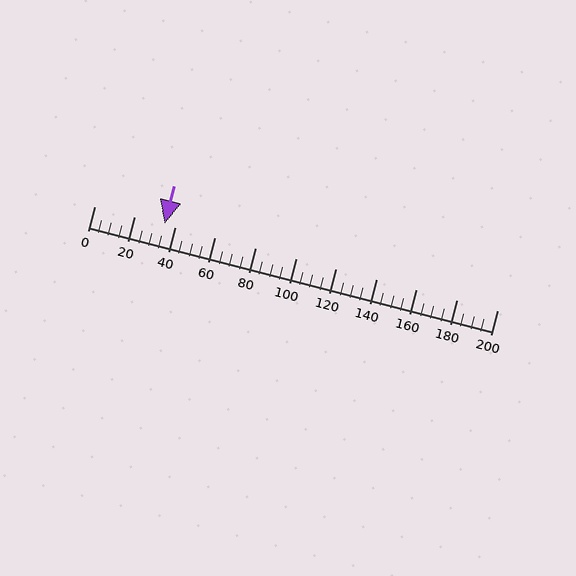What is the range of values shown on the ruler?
The ruler shows values from 0 to 200.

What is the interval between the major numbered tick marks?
The major tick marks are spaced 20 units apart.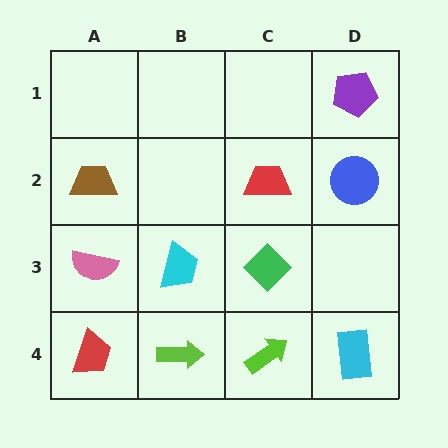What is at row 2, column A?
A brown trapezoid.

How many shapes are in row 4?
4 shapes.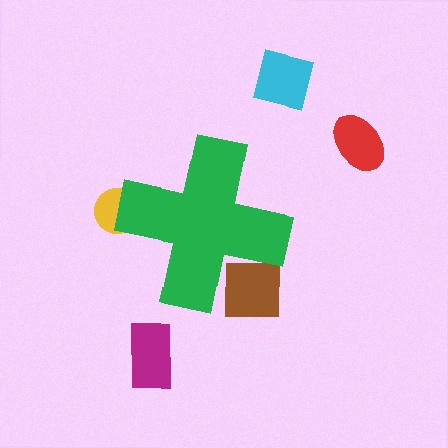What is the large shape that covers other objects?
A green cross.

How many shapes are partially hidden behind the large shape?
2 shapes are partially hidden.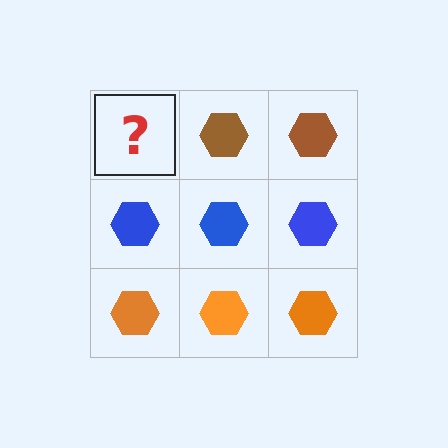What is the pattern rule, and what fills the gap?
The rule is that each row has a consistent color. The gap should be filled with a brown hexagon.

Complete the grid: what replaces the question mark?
The question mark should be replaced with a brown hexagon.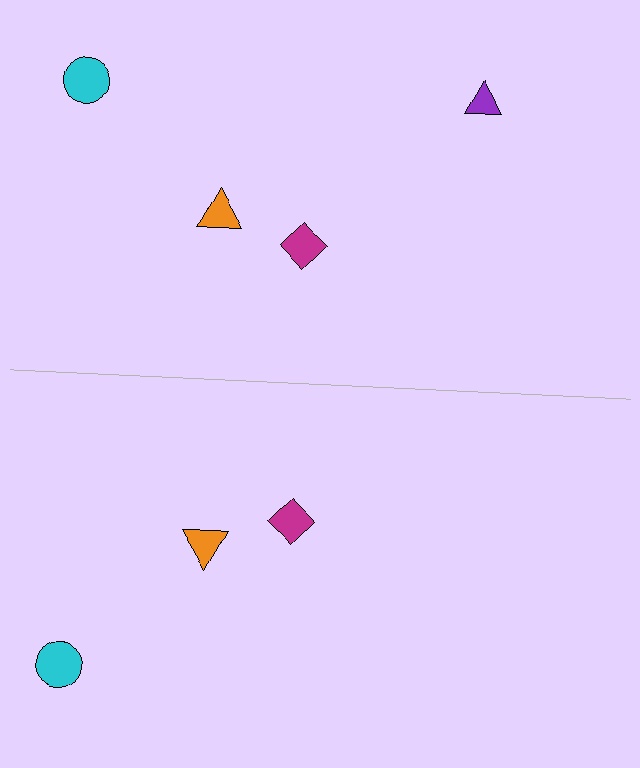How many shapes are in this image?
There are 7 shapes in this image.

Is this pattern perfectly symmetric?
No, the pattern is not perfectly symmetric. A purple triangle is missing from the bottom side.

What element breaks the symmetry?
A purple triangle is missing from the bottom side.